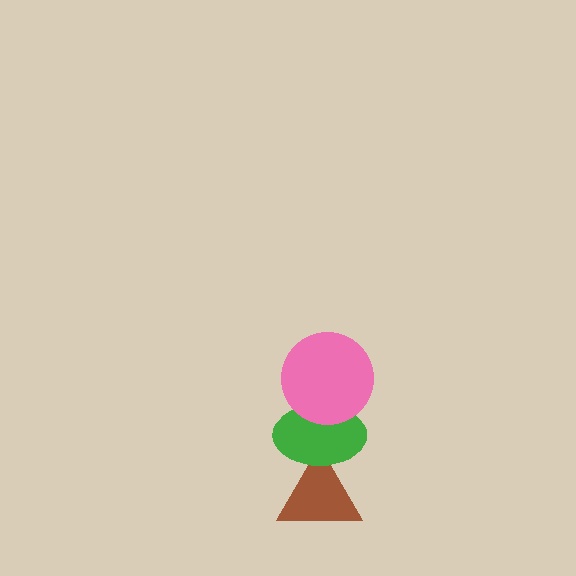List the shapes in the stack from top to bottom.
From top to bottom: the pink circle, the green ellipse, the brown triangle.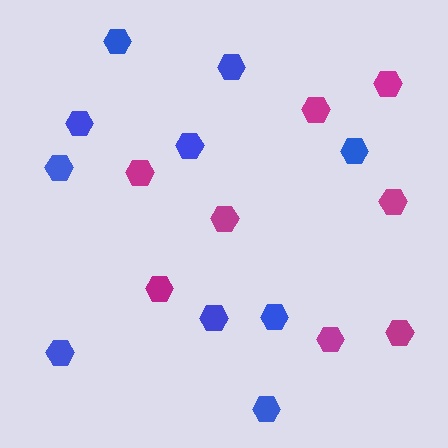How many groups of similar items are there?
There are 2 groups: one group of blue hexagons (10) and one group of magenta hexagons (8).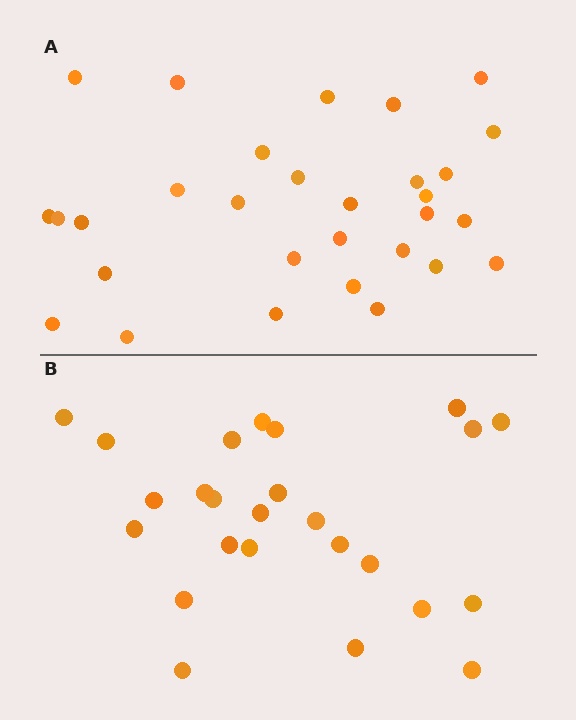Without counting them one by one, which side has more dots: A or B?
Region A (the top region) has more dots.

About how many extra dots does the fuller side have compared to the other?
Region A has about 5 more dots than region B.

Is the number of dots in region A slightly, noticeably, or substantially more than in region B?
Region A has only slightly more — the two regions are fairly close. The ratio is roughly 1.2 to 1.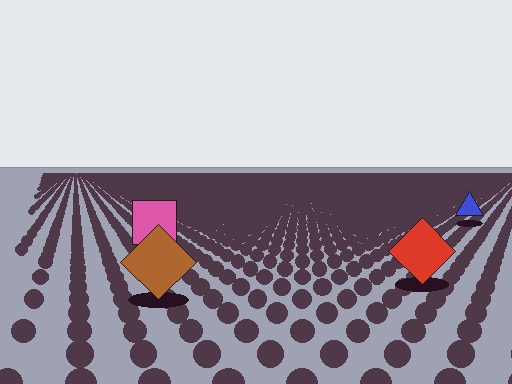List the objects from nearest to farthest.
From nearest to farthest: the brown diamond, the red diamond, the pink square, the blue triangle.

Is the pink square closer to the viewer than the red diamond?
No. The red diamond is closer — you can tell from the texture gradient: the ground texture is coarser near it.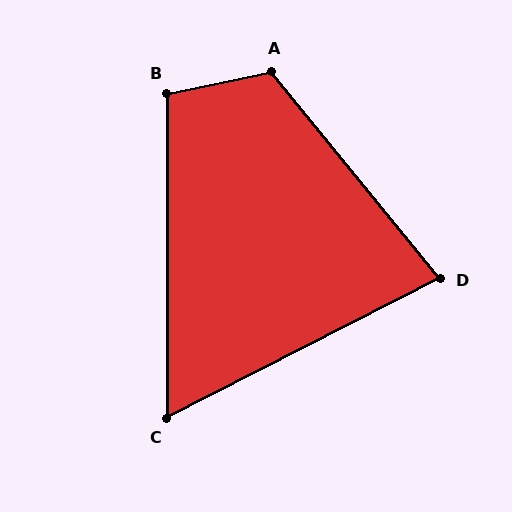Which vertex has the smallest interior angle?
C, at approximately 63 degrees.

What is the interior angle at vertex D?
Approximately 78 degrees (acute).